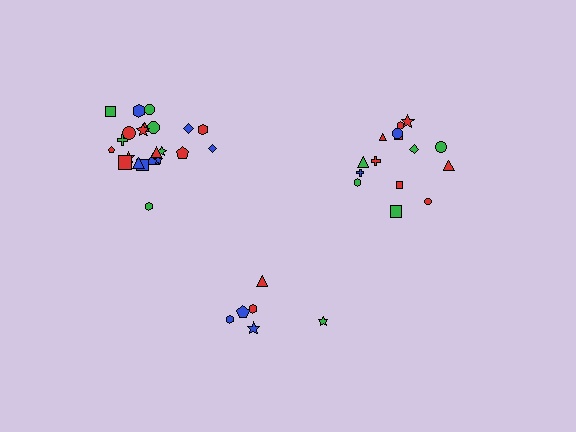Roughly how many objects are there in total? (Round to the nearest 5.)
Roughly 45 objects in total.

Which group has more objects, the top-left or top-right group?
The top-left group.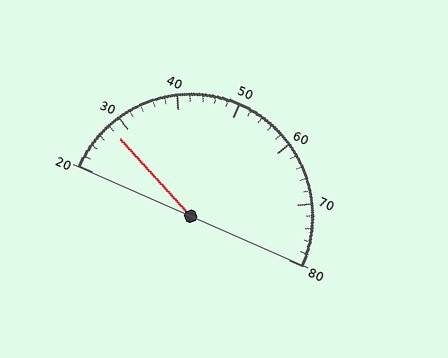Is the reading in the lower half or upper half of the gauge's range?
The reading is in the lower half of the range (20 to 80).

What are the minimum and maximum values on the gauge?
The gauge ranges from 20 to 80.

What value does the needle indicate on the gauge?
The needle indicates approximately 28.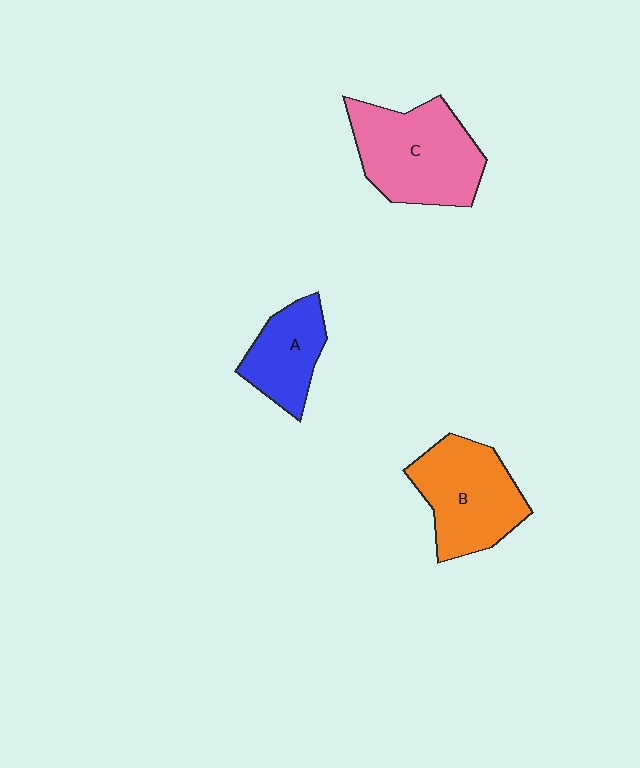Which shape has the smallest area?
Shape A (blue).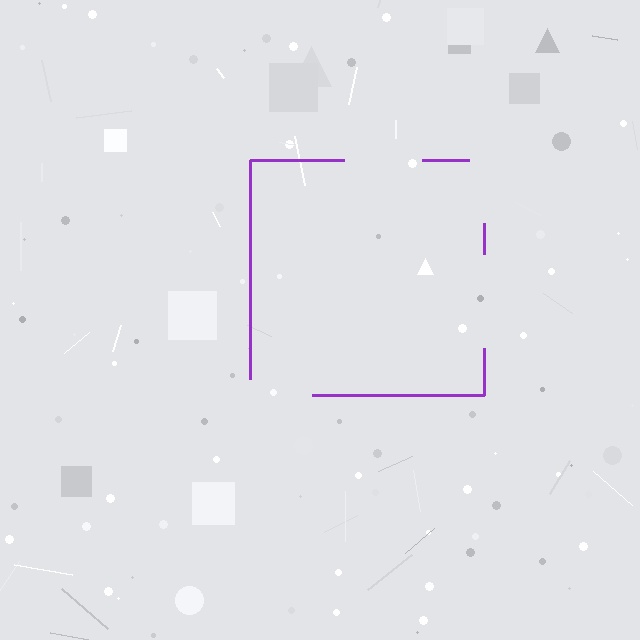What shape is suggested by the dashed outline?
The dashed outline suggests a square.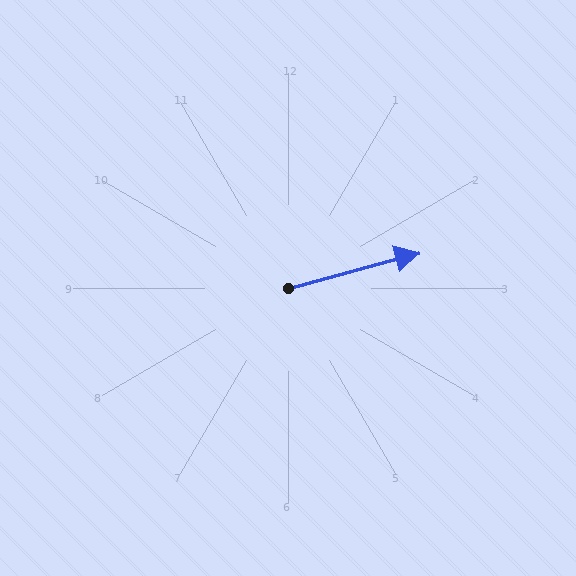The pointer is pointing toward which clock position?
Roughly 2 o'clock.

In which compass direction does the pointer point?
East.